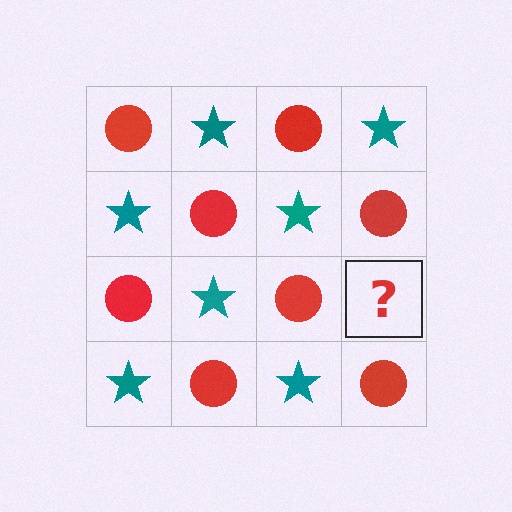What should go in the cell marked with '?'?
The missing cell should contain a teal star.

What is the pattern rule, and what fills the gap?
The rule is that it alternates red circle and teal star in a checkerboard pattern. The gap should be filled with a teal star.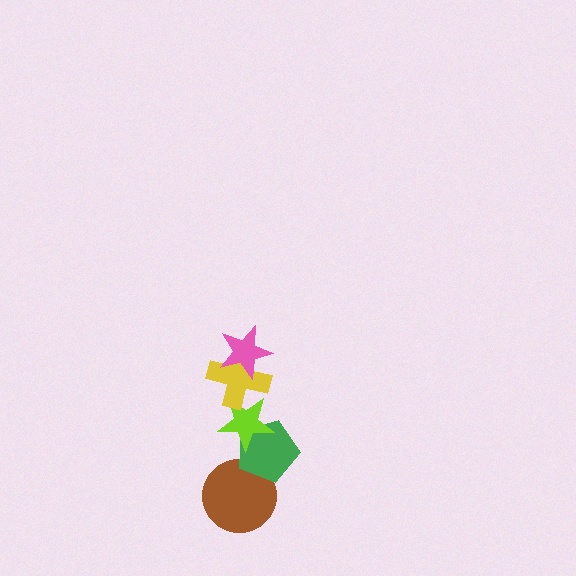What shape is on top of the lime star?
The yellow cross is on top of the lime star.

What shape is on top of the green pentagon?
The lime star is on top of the green pentagon.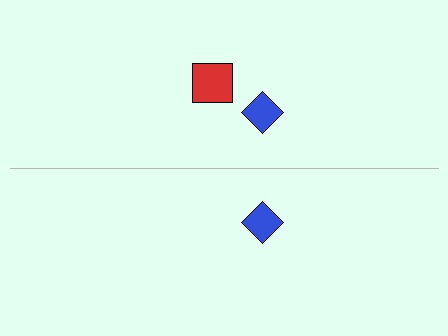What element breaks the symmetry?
A red square is missing from the bottom side.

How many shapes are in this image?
There are 3 shapes in this image.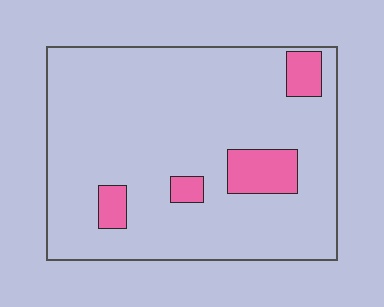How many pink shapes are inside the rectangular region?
4.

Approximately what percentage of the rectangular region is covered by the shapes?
Approximately 10%.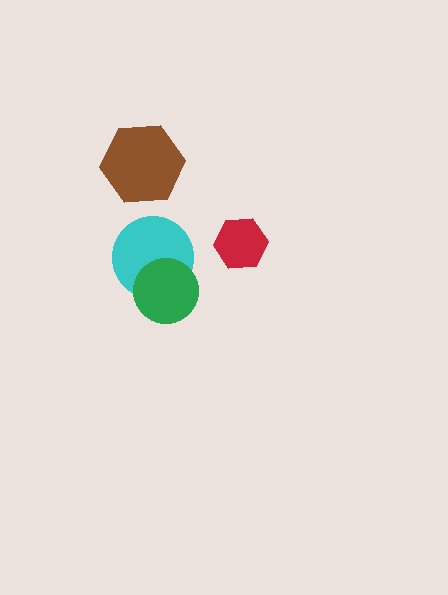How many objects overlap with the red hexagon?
0 objects overlap with the red hexagon.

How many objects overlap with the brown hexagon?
0 objects overlap with the brown hexagon.